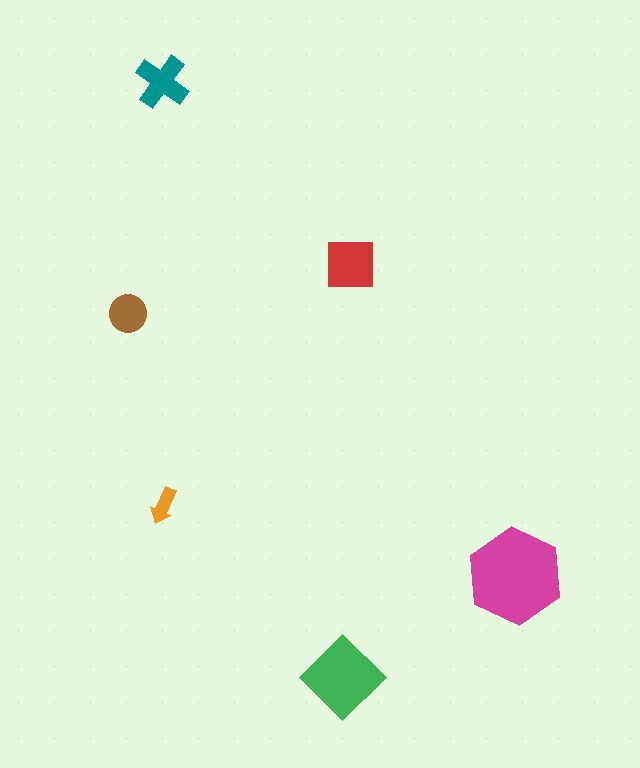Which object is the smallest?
The orange arrow.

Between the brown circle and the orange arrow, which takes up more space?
The brown circle.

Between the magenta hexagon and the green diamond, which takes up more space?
The magenta hexagon.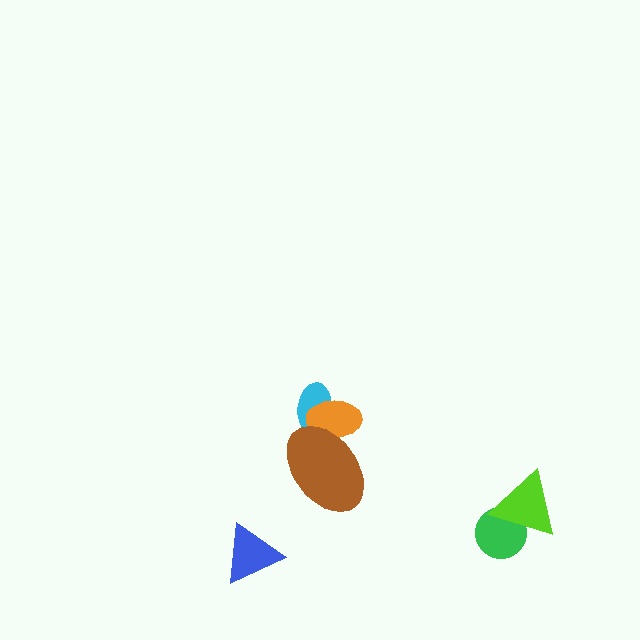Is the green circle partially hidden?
Yes, it is partially covered by another shape.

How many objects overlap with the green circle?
1 object overlaps with the green circle.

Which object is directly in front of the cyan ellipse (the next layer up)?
The orange ellipse is directly in front of the cyan ellipse.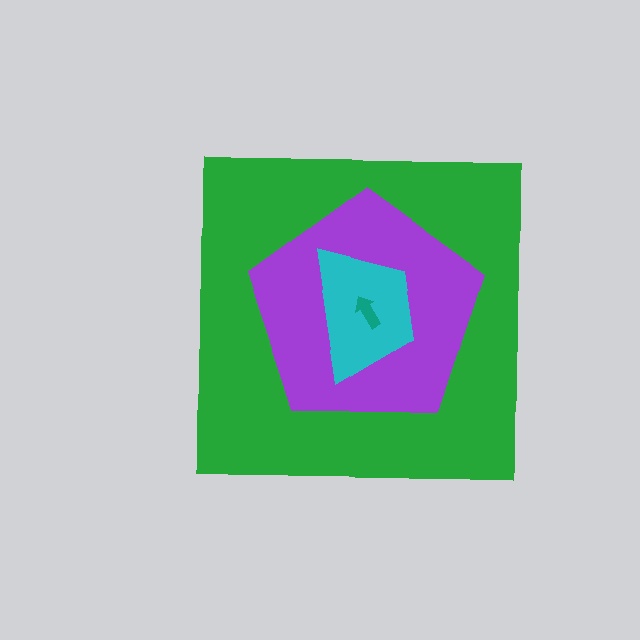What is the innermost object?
The teal arrow.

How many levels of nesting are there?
4.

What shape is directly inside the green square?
The purple pentagon.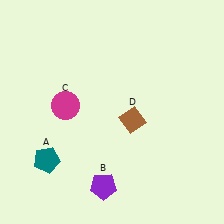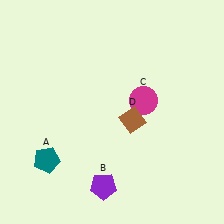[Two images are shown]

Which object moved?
The magenta circle (C) moved right.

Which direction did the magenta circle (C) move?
The magenta circle (C) moved right.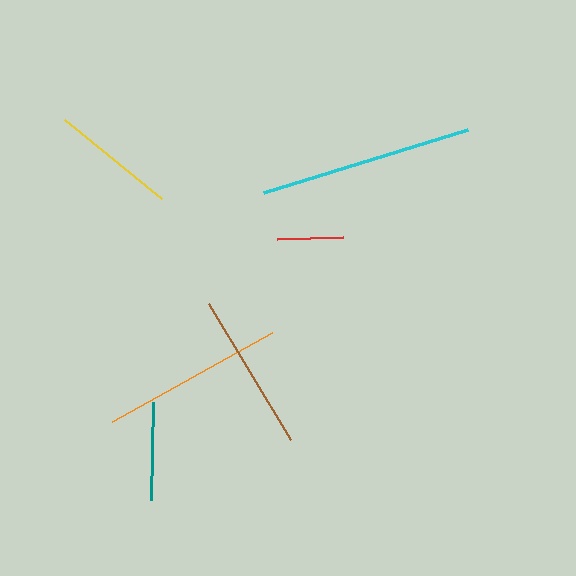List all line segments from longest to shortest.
From longest to shortest: cyan, orange, brown, yellow, teal, red.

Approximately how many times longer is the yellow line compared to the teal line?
The yellow line is approximately 1.3 times the length of the teal line.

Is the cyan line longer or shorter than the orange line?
The cyan line is longer than the orange line.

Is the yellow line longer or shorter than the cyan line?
The cyan line is longer than the yellow line.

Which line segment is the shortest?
The red line is the shortest at approximately 65 pixels.